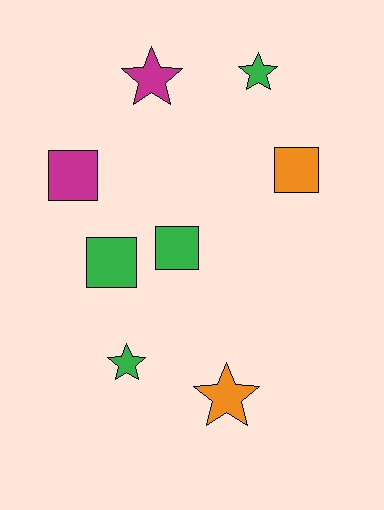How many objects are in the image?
There are 8 objects.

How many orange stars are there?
There is 1 orange star.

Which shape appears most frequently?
Square, with 4 objects.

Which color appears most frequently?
Green, with 4 objects.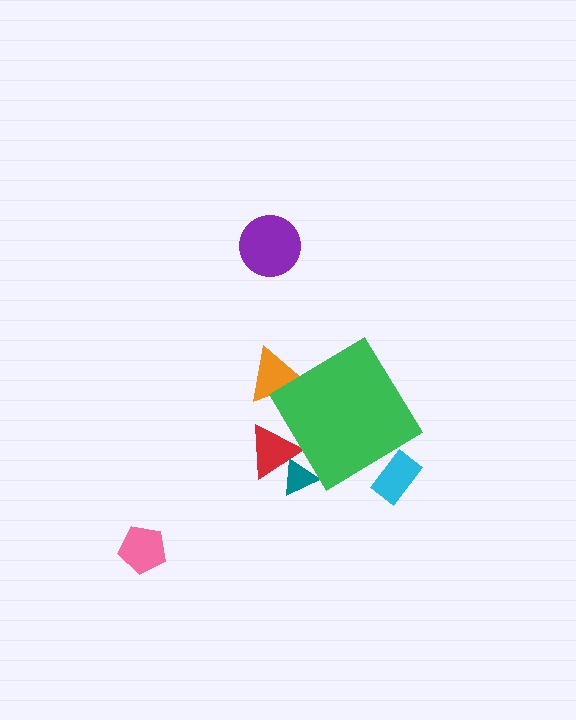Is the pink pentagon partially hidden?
No, the pink pentagon is fully visible.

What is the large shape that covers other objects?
A green diamond.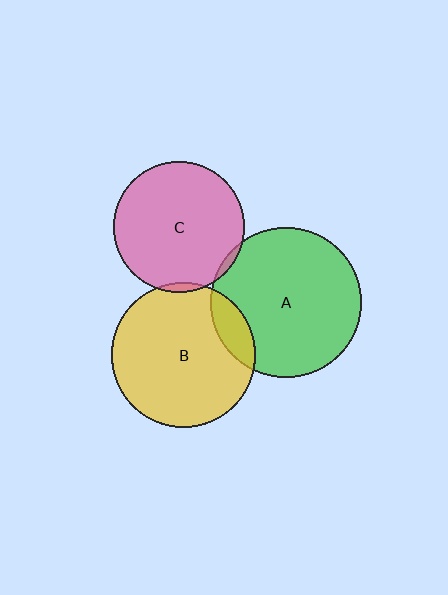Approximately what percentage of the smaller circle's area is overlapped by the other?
Approximately 15%.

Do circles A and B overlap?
Yes.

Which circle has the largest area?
Circle A (green).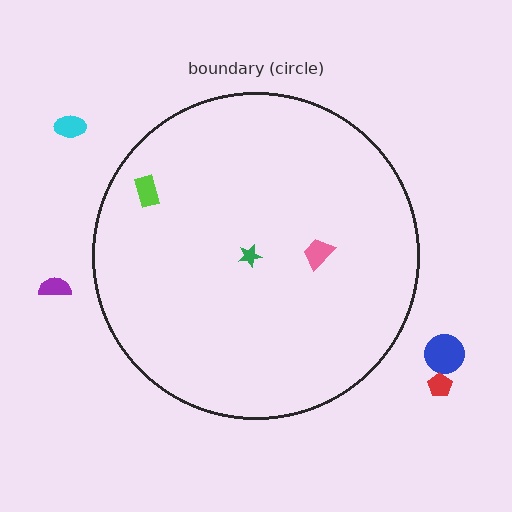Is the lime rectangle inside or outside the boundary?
Inside.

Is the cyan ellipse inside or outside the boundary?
Outside.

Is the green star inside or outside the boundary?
Inside.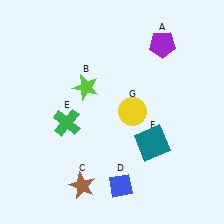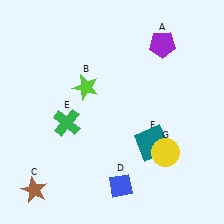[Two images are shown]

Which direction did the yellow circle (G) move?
The yellow circle (G) moved down.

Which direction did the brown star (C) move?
The brown star (C) moved left.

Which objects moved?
The objects that moved are: the brown star (C), the yellow circle (G).